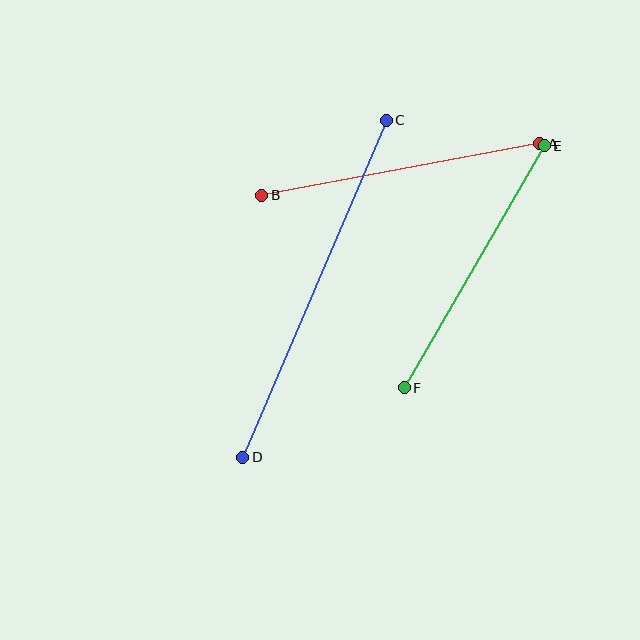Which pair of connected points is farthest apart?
Points C and D are farthest apart.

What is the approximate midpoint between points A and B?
The midpoint is at approximately (401, 170) pixels.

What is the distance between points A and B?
The distance is approximately 282 pixels.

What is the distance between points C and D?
The distance is approximately 367 pixels.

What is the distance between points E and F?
The distance is approximately 280 pixels.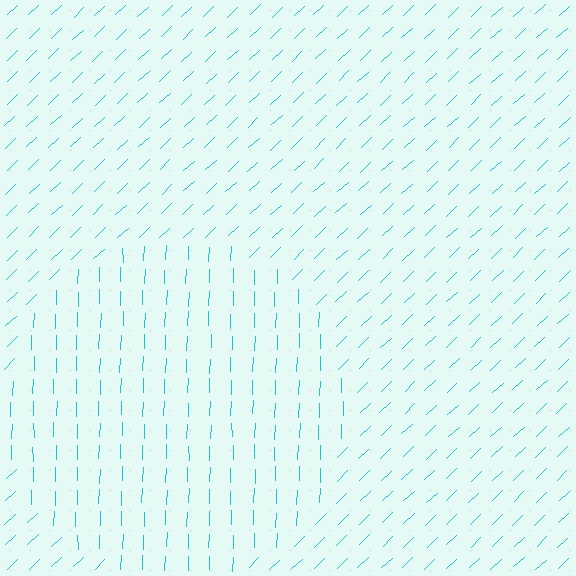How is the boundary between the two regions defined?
The boundary is defined purely by a change in line orientation (approximately 45 degrees difference). All lines are the same color and thickness.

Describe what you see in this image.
The image is filled with small cyan line segments. A circle region in the image has lines oriented differently from the surrounding lines, creating a visible texture boundary.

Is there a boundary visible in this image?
Yes, there is a texture boundary formed by a change in line orientation.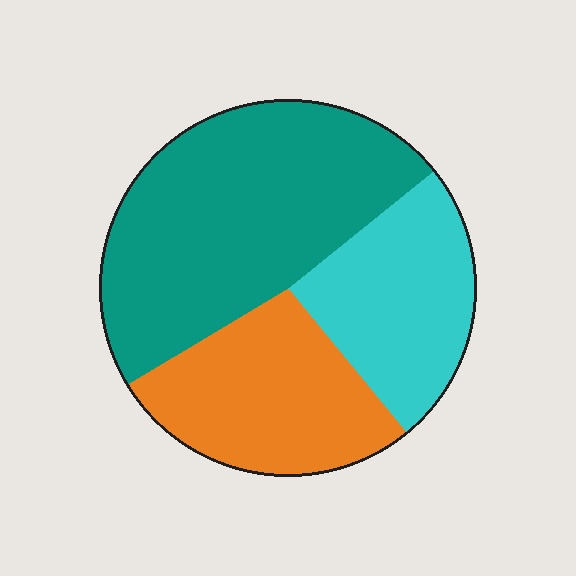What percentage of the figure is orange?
Orange covers around 25% of the figure.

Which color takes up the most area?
Teal, at roughly 50%.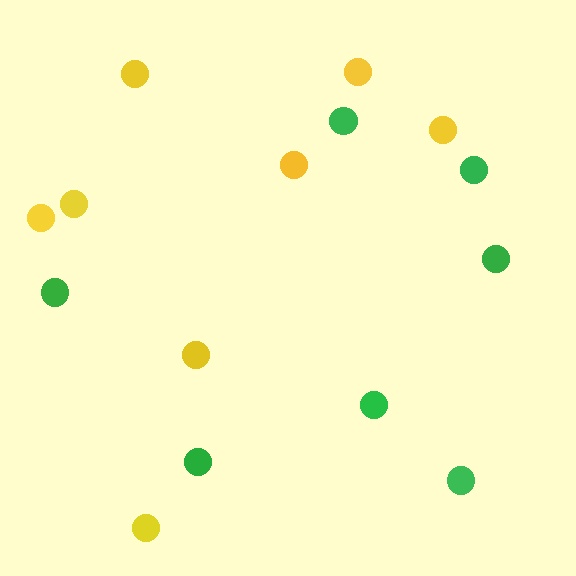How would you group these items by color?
There are 2 groups: one group of yellow circles (8) and one group of green circles (7).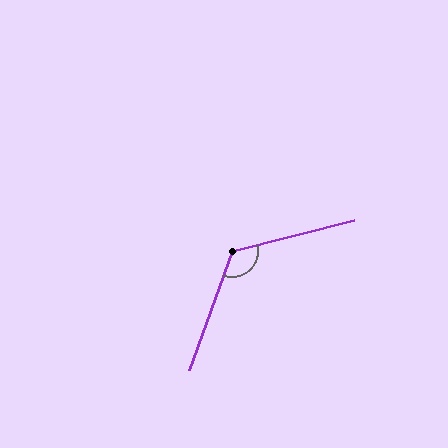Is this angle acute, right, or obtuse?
It is obtuse.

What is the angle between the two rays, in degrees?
Approximately 124 degrees.